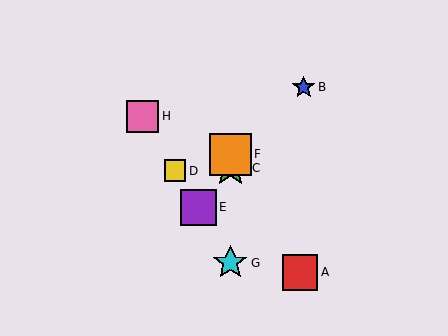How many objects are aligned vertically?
3 objects (C, F, G) are aligned vertically.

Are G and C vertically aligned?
Yes, both are at x≈230.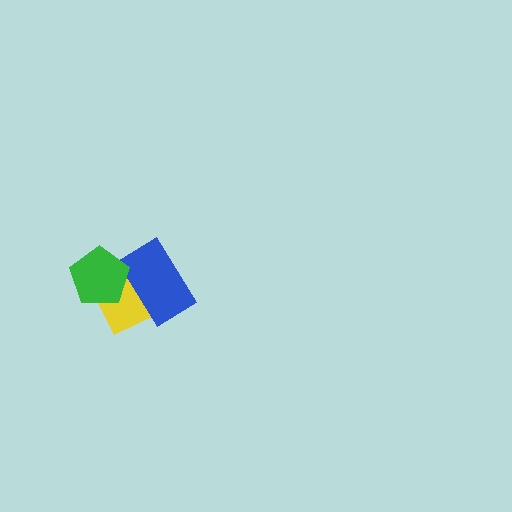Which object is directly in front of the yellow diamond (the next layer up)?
The blue rectangle is directly in front of the yellow diamond.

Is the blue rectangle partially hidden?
Yes, it is partially covered by another shape.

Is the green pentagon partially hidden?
No, no other shape covers it.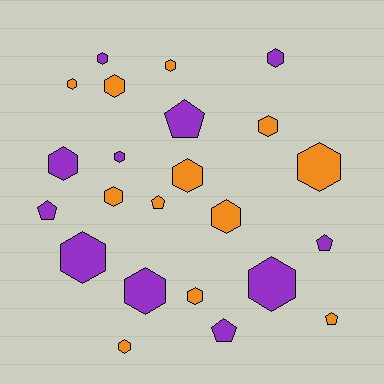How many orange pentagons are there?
There are 2 orange pentagons.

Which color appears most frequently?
Orange, with 12 objects.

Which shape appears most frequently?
Hexagon, with 17 objects.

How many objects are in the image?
There are 23 objects.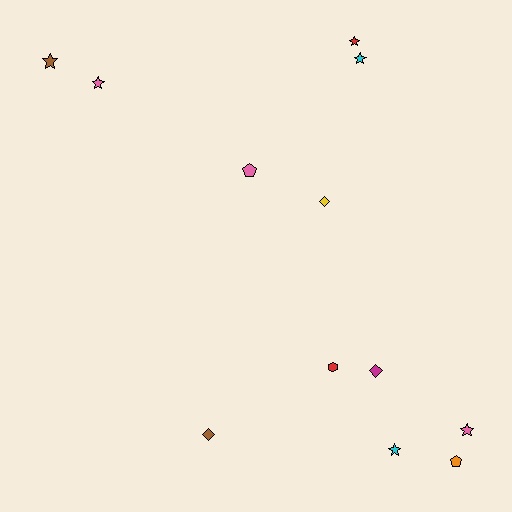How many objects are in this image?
There are 12 objects.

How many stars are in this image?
There are 6 stars.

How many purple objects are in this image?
There are no purple objects.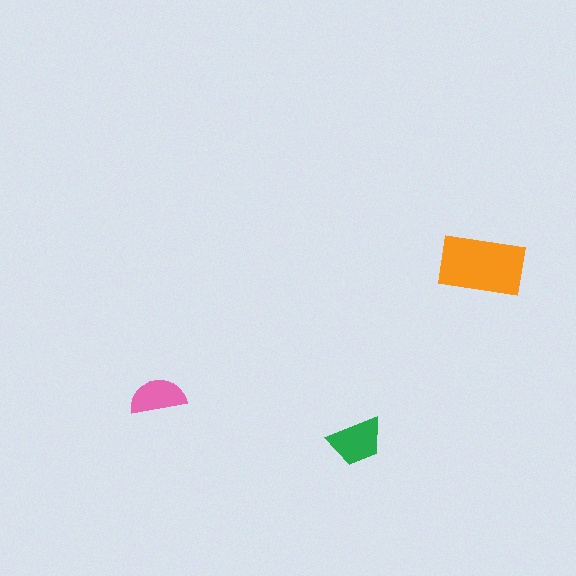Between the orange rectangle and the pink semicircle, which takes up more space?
The orange rectangle.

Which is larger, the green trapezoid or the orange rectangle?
The orange rectangle.